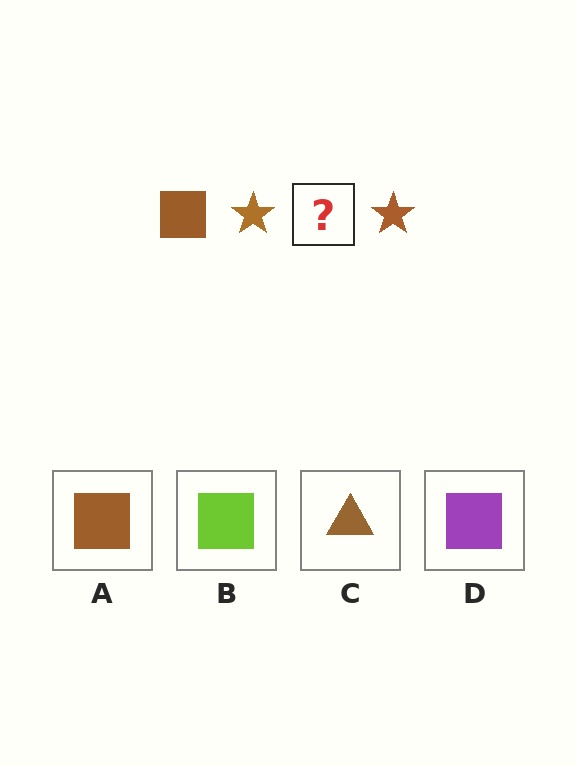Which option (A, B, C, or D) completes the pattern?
A.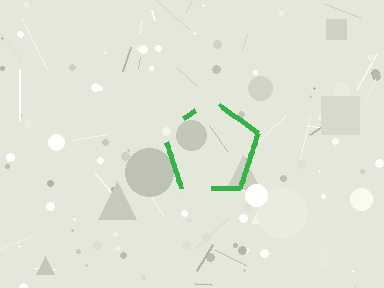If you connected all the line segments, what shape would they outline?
They would outline a pentagon.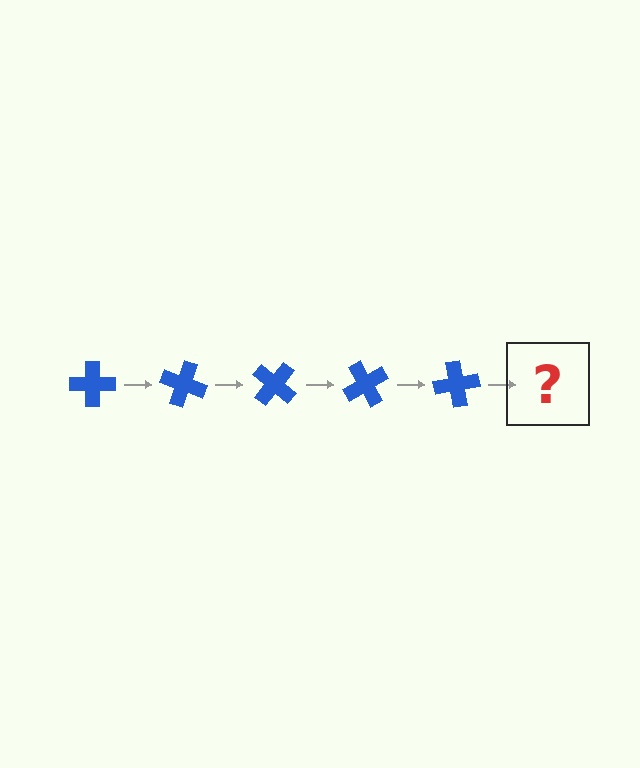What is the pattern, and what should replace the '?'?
The pattern is that the cross rotates 20 degrees each step. The '?' should be a blue cross rotated 100 degrees.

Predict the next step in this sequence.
The next step is a blue cross rotated 100 degrees.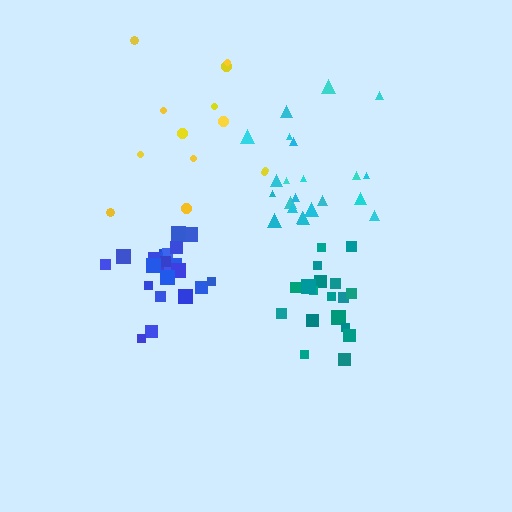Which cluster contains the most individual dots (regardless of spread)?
Blue (23).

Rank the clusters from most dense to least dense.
blue, teal, cyan, yellow.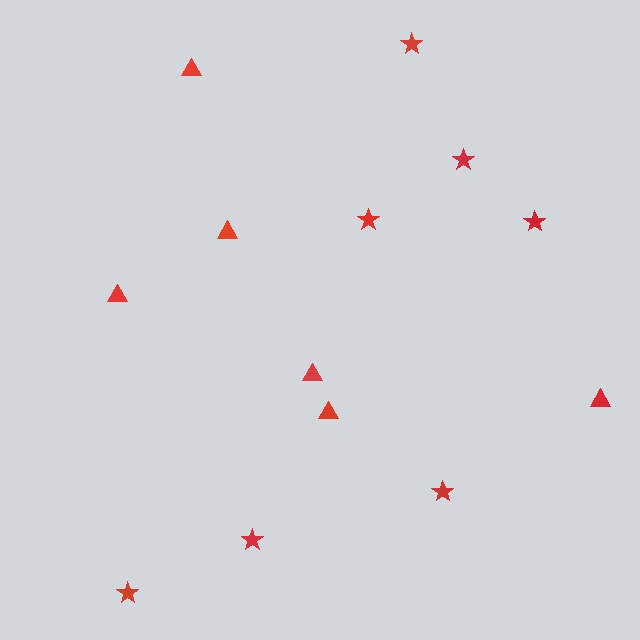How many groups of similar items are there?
There are 2 groups: one group of stars (7) and one group of triangles (6).